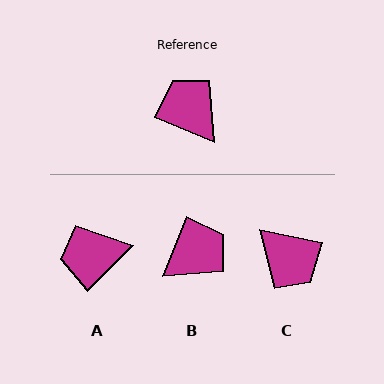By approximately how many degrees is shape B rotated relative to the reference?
Approximately 89 degrees clockwise.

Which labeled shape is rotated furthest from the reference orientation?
C, about 170 degrees away.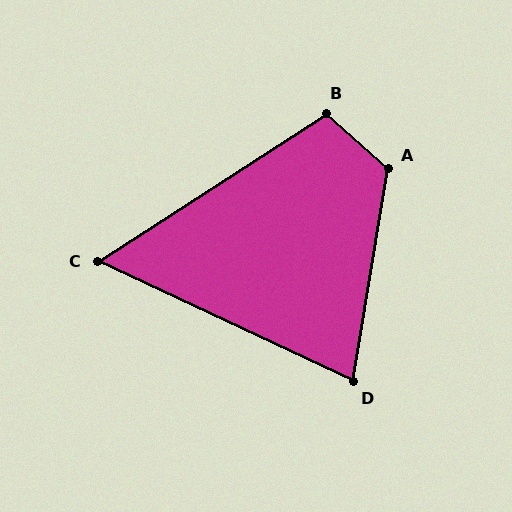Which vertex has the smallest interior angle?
C, at approximately 58 degrees.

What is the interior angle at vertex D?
Approximately 74 degrees (acute).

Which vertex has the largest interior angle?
A, at approximately 122 degrees.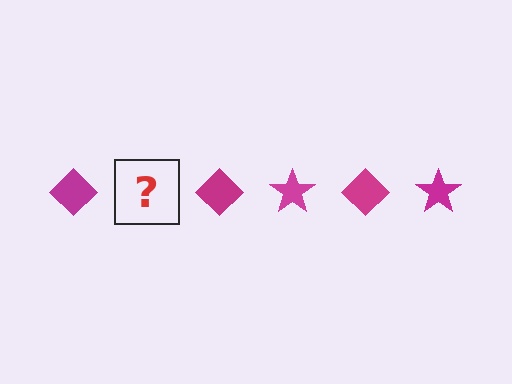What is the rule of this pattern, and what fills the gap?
The rule is that the pattern cycles through diamond, star shapes in magenta. The gap should be filled with a magenta star.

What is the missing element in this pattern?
The missing element is a magenta star.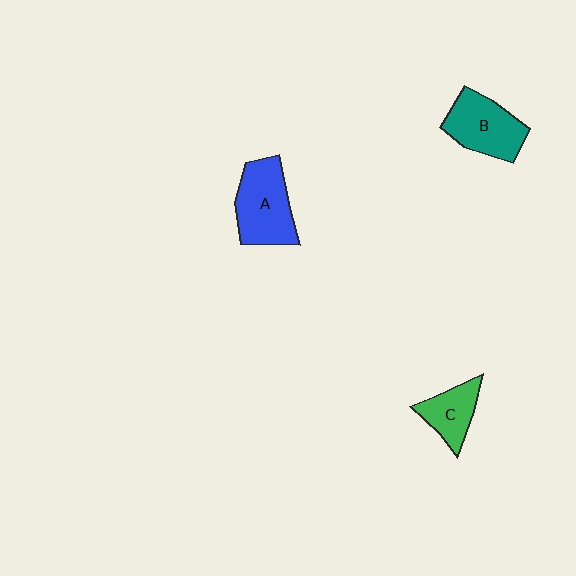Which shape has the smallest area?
Shape C (green).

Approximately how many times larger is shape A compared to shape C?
Approximately 1.6 times.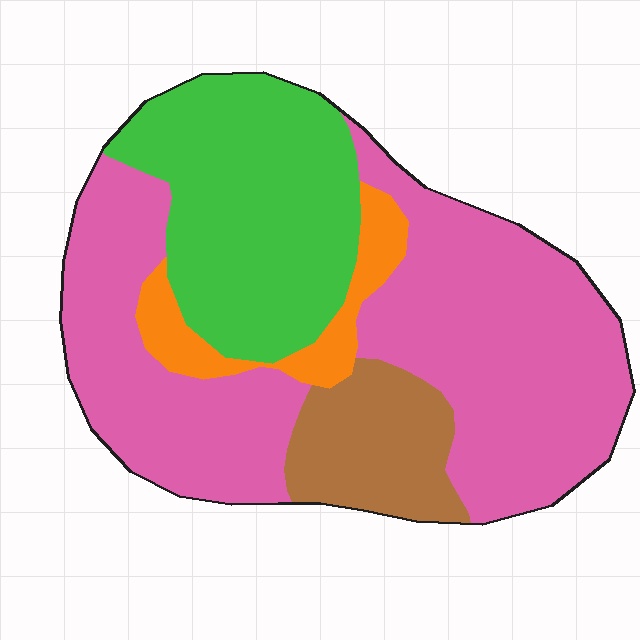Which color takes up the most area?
Pink, at roughly 55%.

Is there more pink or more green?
Pink.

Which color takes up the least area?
Orange, at roughly 5%.